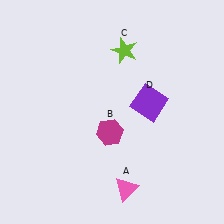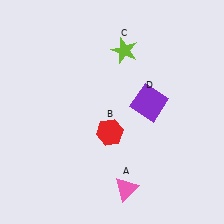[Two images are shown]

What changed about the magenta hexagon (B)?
In Image 1, B is magenta. In Image 2, it changed to red.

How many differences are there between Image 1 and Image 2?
There is 1 difference between the two images.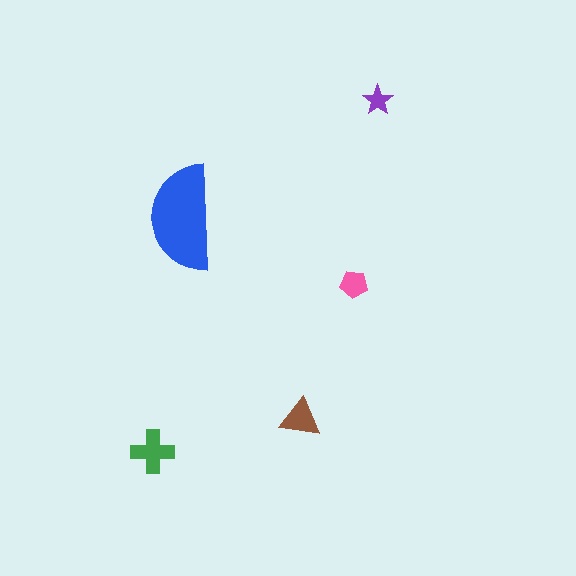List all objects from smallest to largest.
The purple star, the pink pentagon, the brown triangle, the green cross, the blue semicircle.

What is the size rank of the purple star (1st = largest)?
5th.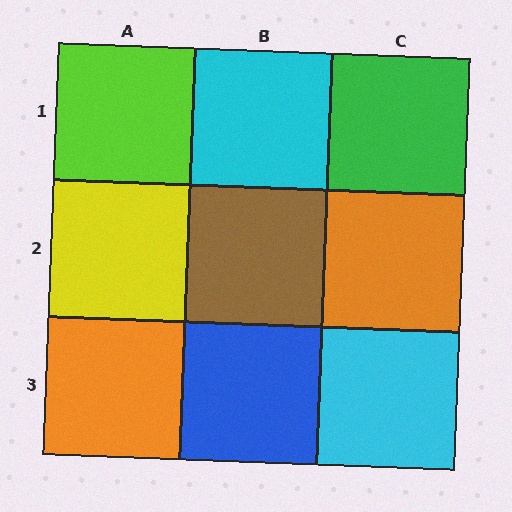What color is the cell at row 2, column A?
Yellow.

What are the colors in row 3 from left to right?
Orange, blue, cyan.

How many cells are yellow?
1 cell is yellow.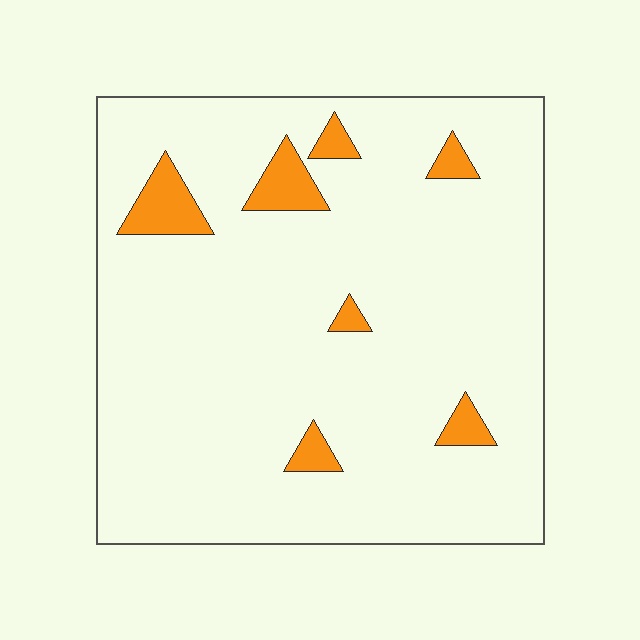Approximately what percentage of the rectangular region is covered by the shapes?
Approximately 5%.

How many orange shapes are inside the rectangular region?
7.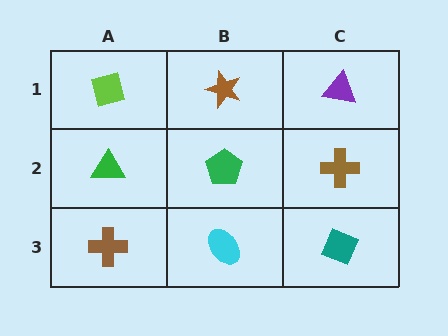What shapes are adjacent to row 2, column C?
A purple triangle (row 1, column C), a teal diamond (row 3, column C), a green pentagon (row 2, column B).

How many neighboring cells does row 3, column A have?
2.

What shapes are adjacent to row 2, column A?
A lime square (row 1, column A), a brown cross (row 3, column A), a green pentagon (row 2, column B).